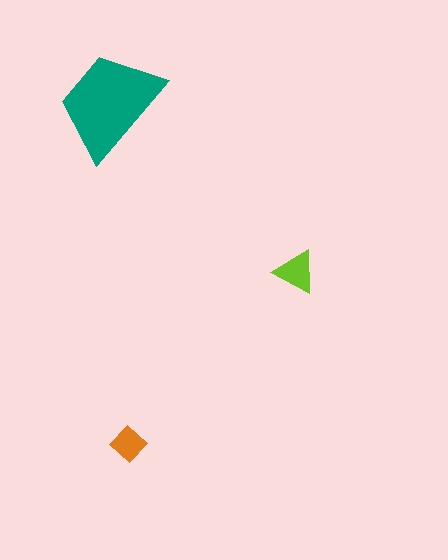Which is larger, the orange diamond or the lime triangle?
The lime triangle.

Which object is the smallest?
The orange diamond.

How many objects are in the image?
There are 3 objects in the image.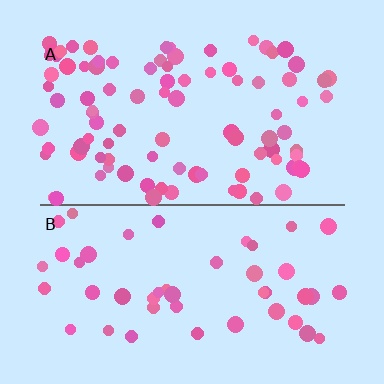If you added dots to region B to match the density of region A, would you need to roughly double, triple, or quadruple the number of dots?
Approximately double.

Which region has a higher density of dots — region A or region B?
A (the top).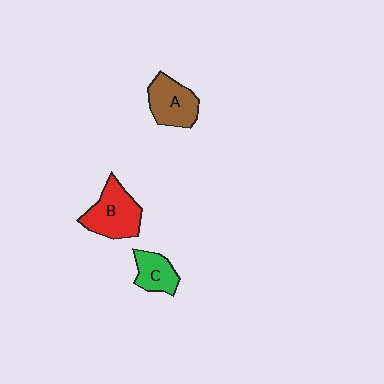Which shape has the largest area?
Shape B (red).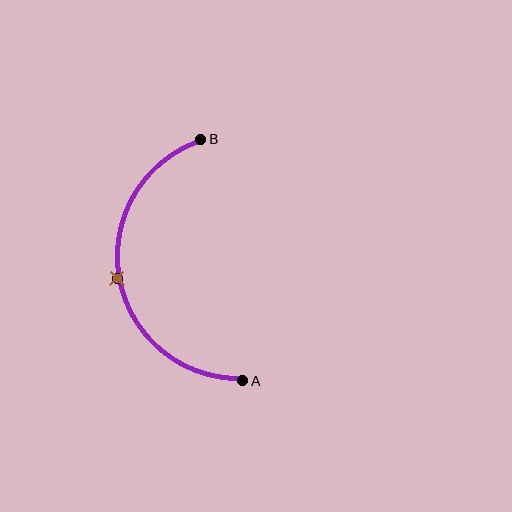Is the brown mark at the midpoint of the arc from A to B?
Yes. The brown mark lies on the arc at equal arc-length from both A and B — it is the arc midpoint.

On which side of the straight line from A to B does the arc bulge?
The arc bulges to the left of the straight line connecting A and B.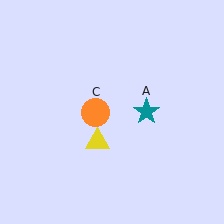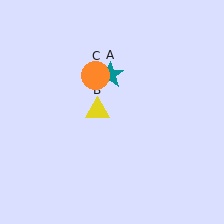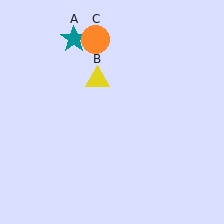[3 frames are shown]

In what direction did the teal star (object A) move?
The teal star (object A) moved up and to the left.